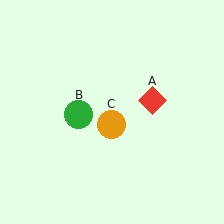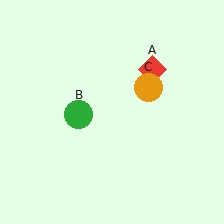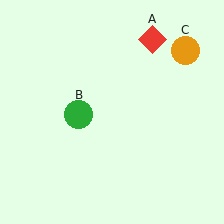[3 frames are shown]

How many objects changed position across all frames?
2 objects changed position: red diamond (object A), orange circle (object C).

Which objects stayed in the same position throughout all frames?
Green circle (object B) remained stationary.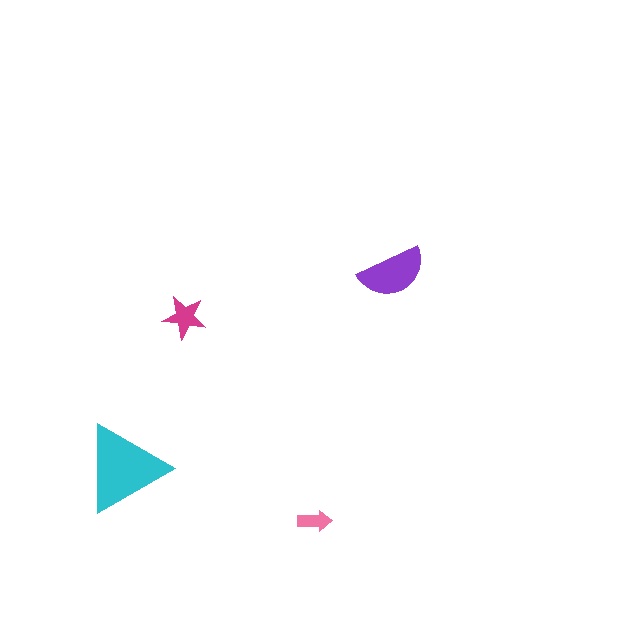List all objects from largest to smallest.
The cyan triangle, the purple semicircle, the magenta star, the pink arrow.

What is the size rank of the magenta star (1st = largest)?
3rd.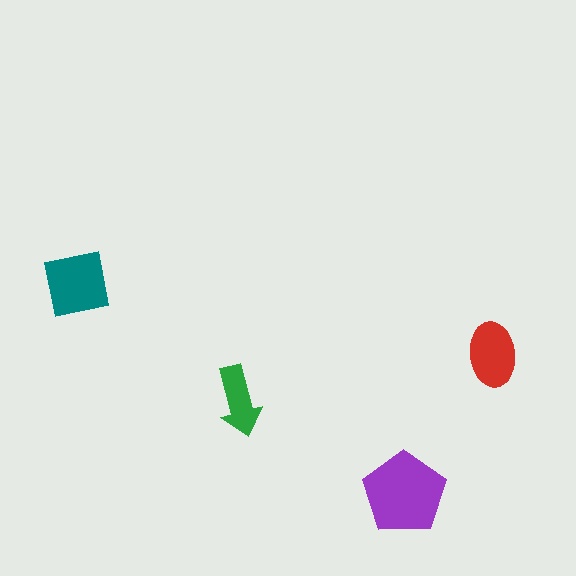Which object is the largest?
The purple pentagon.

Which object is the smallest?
The green arrow.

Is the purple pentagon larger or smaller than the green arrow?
Larger.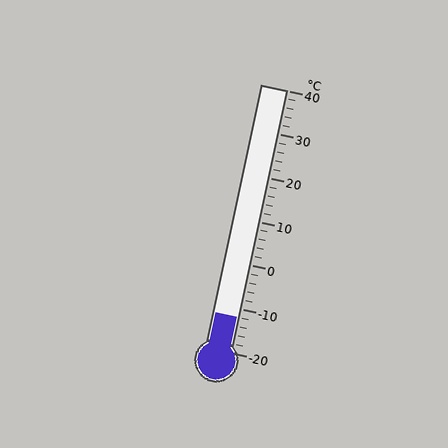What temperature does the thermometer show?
The thermometer shows approximately -12°C.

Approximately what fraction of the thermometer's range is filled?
The thermometer is filled to approximately 15% of its range.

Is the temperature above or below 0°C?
The temperature is below 0°C.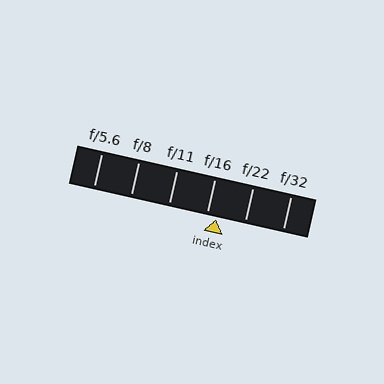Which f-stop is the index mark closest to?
The index mark is closest to f/16.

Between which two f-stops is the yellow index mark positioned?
The index mark is between f/16 and f/22.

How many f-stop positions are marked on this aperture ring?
There are 6 f-stop positions marked.